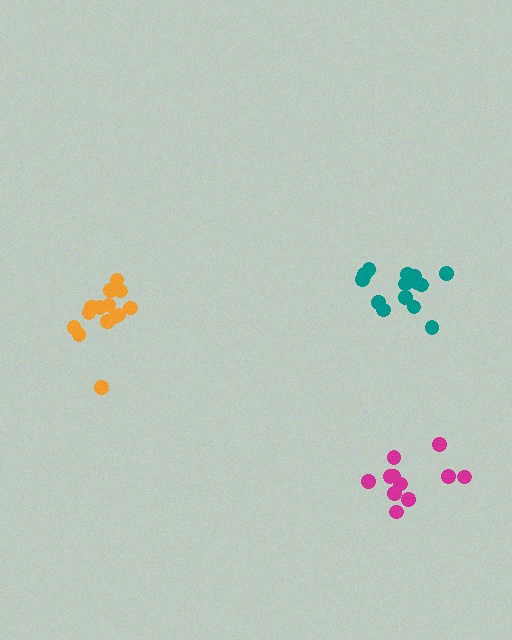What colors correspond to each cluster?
The clusters are colored: magenta, teal, orange.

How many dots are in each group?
Group 1: 11 dots, Group 2: 14 dots, Group 3: 14 dots (39 total).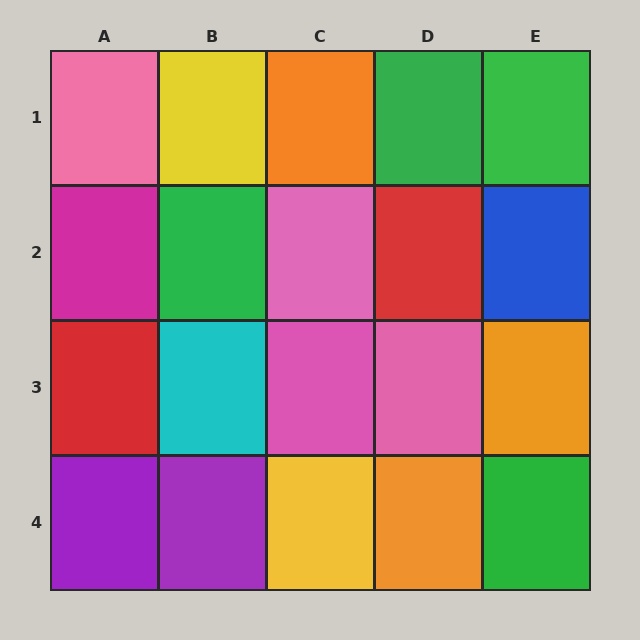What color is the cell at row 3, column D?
Pink.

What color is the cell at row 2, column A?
Magenta.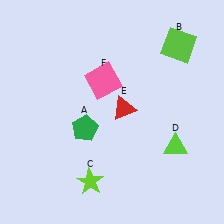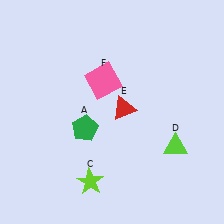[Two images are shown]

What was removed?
The lime square (B) was removed in Image 2.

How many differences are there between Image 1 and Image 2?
There is 1 difference between the two images.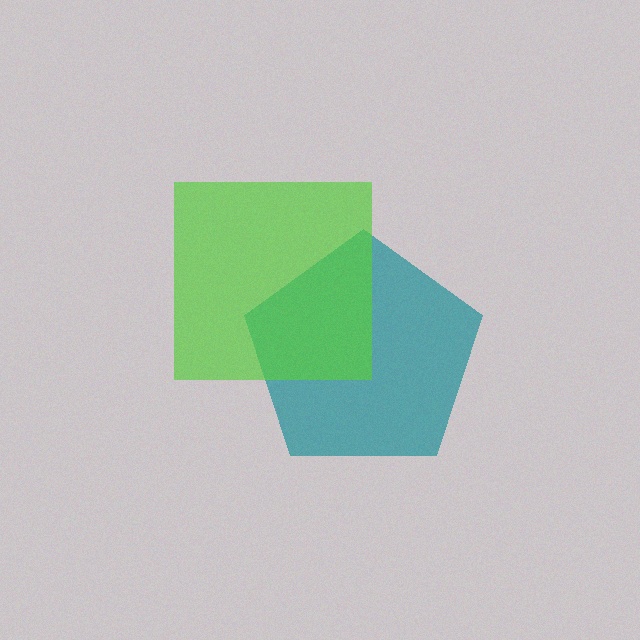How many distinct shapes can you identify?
There are 2 distinct shapes: a teal pentagon, a lime square.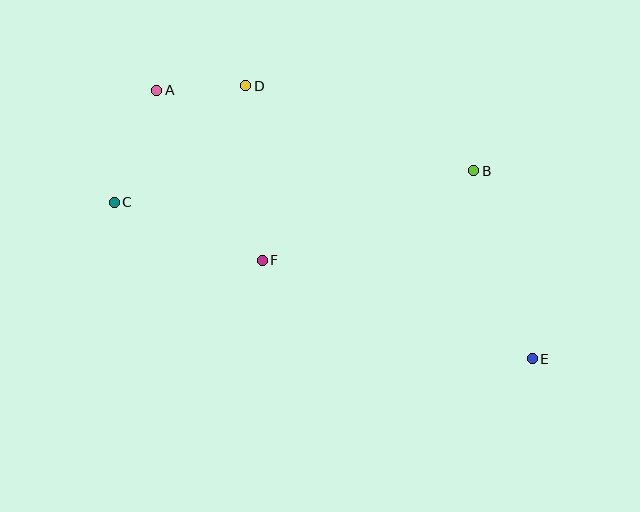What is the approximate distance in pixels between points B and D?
The distance between B and D is approximately 243 pixels.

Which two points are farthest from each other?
Points A and E are farthest from each other.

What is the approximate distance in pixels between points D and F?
The distance between D and F is approximately 176 pixels.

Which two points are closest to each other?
Points A and D are closest to each other.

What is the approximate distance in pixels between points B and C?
The distance between B and C is approximately 361 pixels.